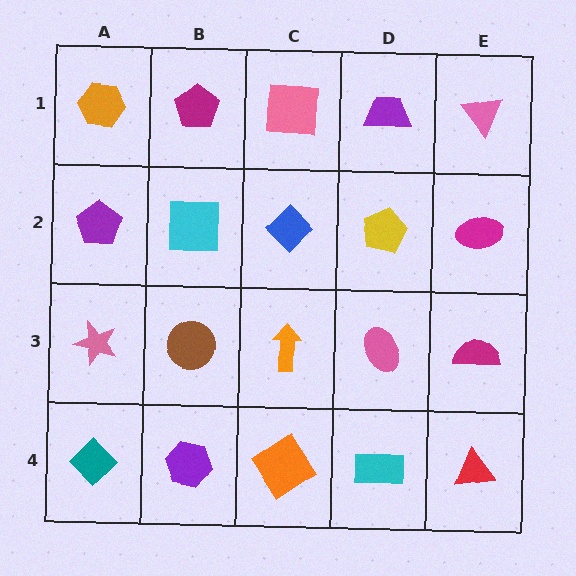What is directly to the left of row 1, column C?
A magenta pentagon.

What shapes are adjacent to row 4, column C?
An orange arrow (row 3, column C), a purple hexagon (row 4, column B), a cyan rectangle (row 4, column D).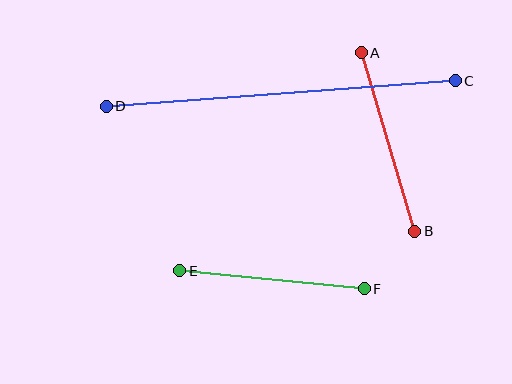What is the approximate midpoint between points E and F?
The midpoint is at approximately (272, 280) pixels.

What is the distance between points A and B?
The distance is approximately 187 pixels.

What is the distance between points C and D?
The distance is approximately 350 pixels.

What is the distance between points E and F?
The distance is approximately 186 pixels.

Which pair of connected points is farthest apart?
Points C and D are farthest apart.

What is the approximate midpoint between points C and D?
The midpoint is at approximately (281, 93) pixels.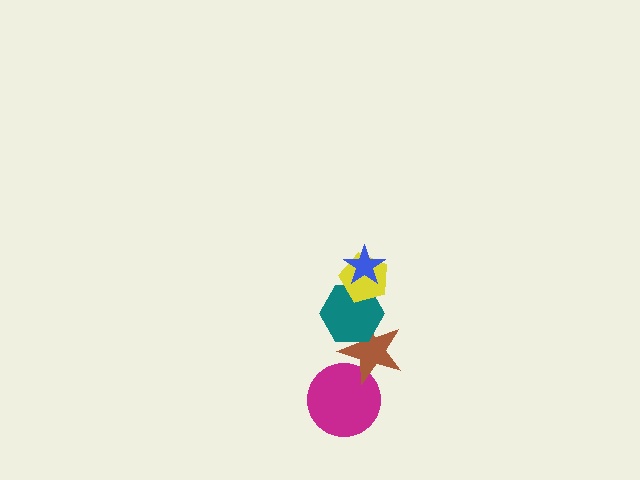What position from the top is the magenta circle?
The magenta circle is 5th from the top.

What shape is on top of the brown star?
The teal hexagon is on top of the brown star.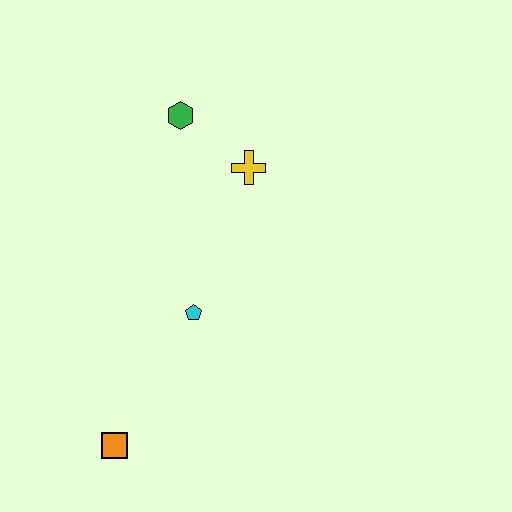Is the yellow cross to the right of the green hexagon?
Yes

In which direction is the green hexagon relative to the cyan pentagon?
The green hexagon is above the cyan pentagon.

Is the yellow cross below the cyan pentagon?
No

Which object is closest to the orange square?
The cyan pentagon is closest to the orange square.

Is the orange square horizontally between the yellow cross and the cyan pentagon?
No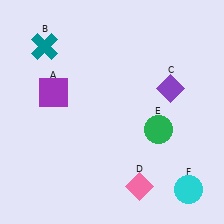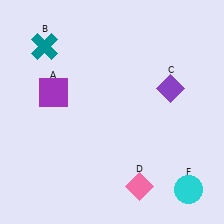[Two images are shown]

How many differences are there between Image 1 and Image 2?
There is 1 difference between the two images.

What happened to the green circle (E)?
The green circle (E) was removed in Image 2. It was in the bottom-right area of Image 1.